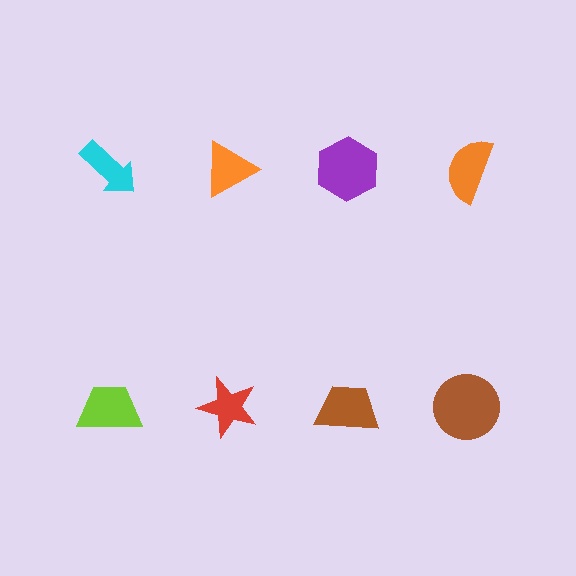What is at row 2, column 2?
A red star.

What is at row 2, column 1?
A lime trapezoid.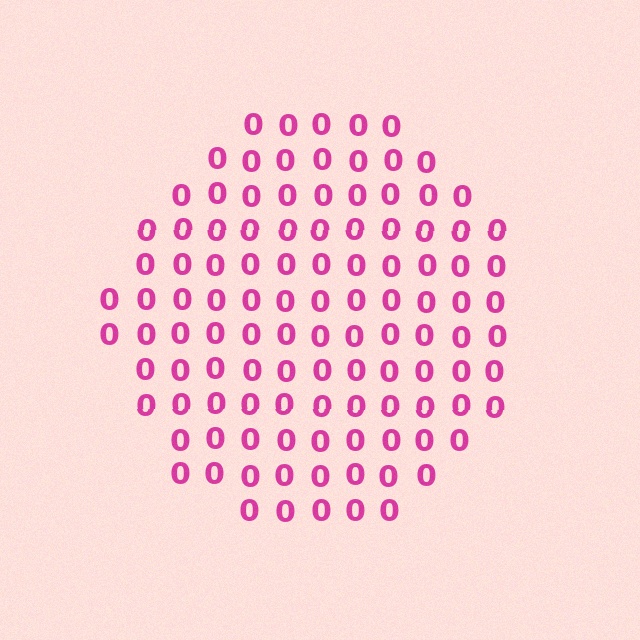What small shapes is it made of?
It is made of small digit 0's.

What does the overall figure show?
The overall figure shows a circle.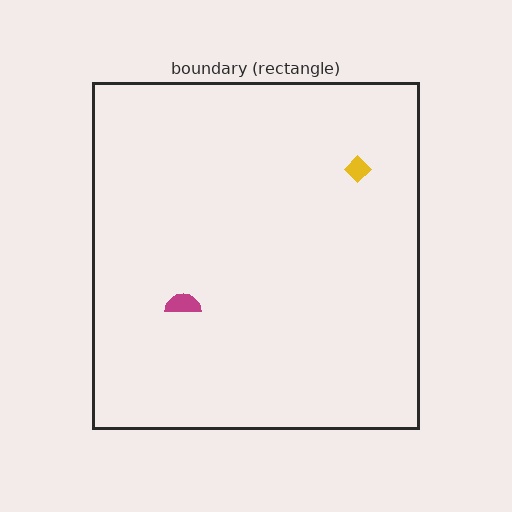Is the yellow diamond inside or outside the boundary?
Inside.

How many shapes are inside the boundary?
2 inside, 0 outside.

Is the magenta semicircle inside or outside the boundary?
Inside.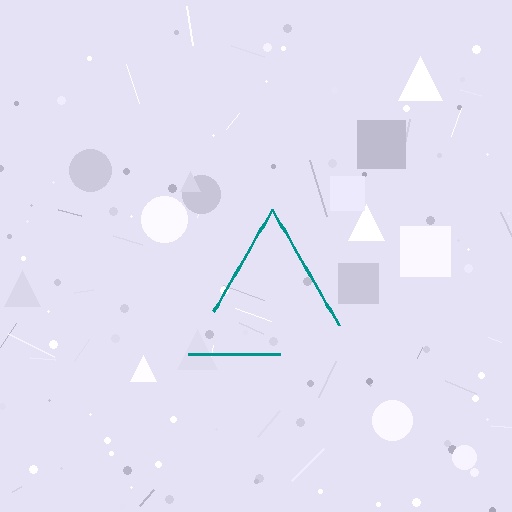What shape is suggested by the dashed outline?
The dashed outline suggests a triangle.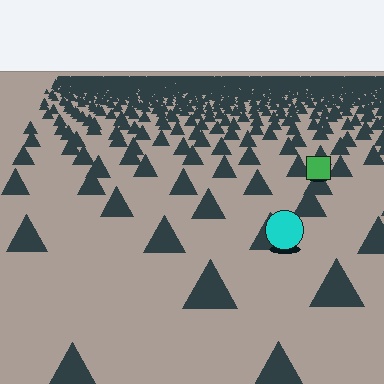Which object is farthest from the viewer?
The green square is farthest from the viewer. It appears smaller and the ground texture around it is denser.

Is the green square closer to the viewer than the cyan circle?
No. The cyan circle is closer — you can tell from the texture gradient: the ground texture is coarser near it.